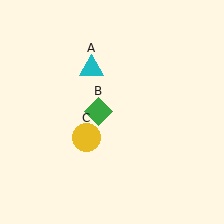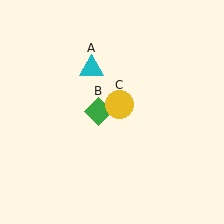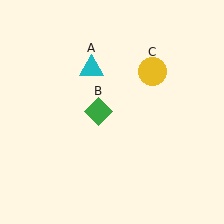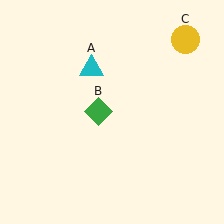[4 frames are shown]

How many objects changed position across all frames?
1 object changed position: yellow circle (object C).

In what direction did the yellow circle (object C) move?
The yellow circle (object C) moved up and to the right.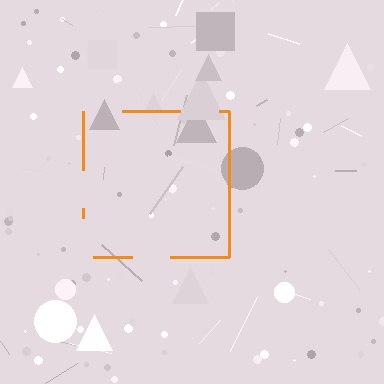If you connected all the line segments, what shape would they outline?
They would outline a square.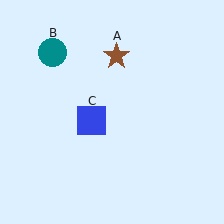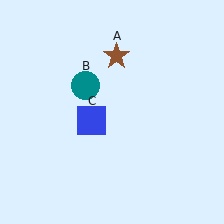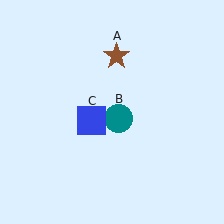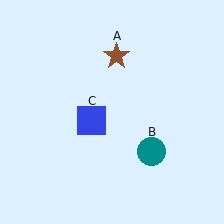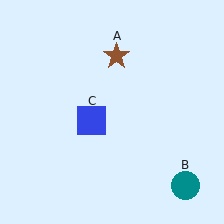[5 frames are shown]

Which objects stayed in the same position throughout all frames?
Brown star (object A) and blue square (object C) remained stationary.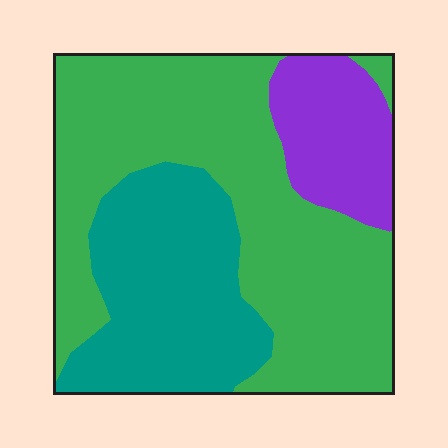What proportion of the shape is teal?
Teal takes up about one third (1/3) of the shape.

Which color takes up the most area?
Green, at roughly 55%.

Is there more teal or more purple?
Teal.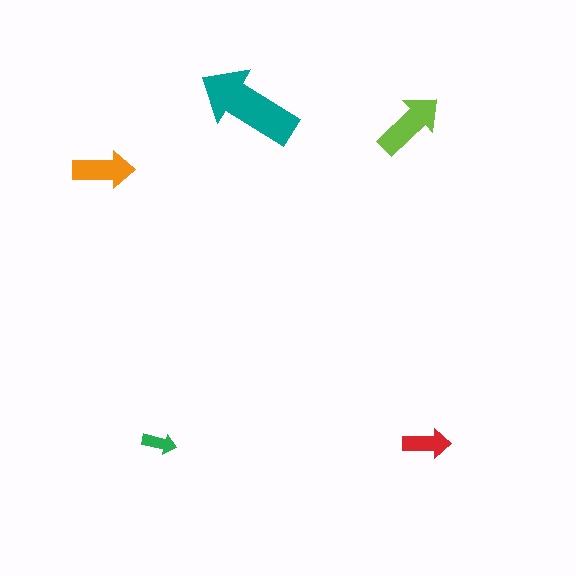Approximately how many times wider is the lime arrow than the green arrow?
About 2 times wider.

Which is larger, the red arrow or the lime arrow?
The lime one.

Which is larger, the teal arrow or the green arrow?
The teal one.